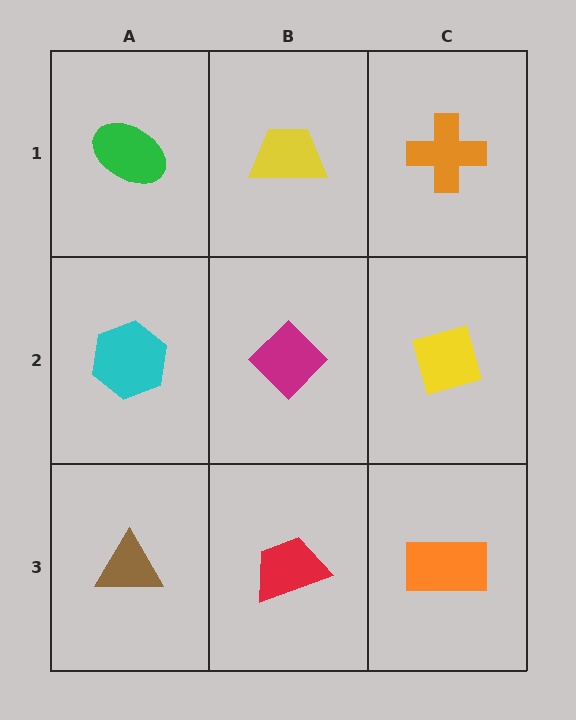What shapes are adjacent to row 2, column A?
A green ellipse (row 1, column A), a brown triangle (row 3, column A), a magenta diamond (row 2, column B).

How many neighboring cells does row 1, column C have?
2.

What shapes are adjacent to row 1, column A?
A cyan hexagon (row 2, column A), a yellow trapezoid (row 1, column B).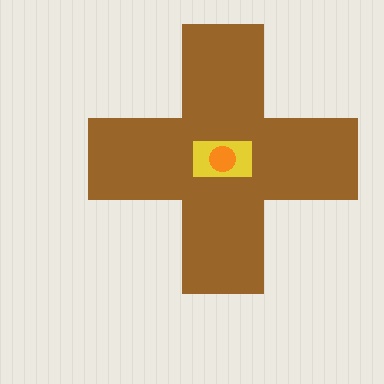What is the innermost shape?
The orange circle.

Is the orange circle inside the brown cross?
Yes.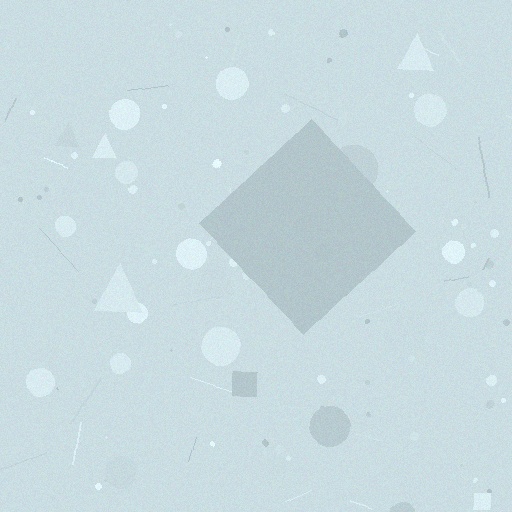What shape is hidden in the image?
A diamond is hidden in the image.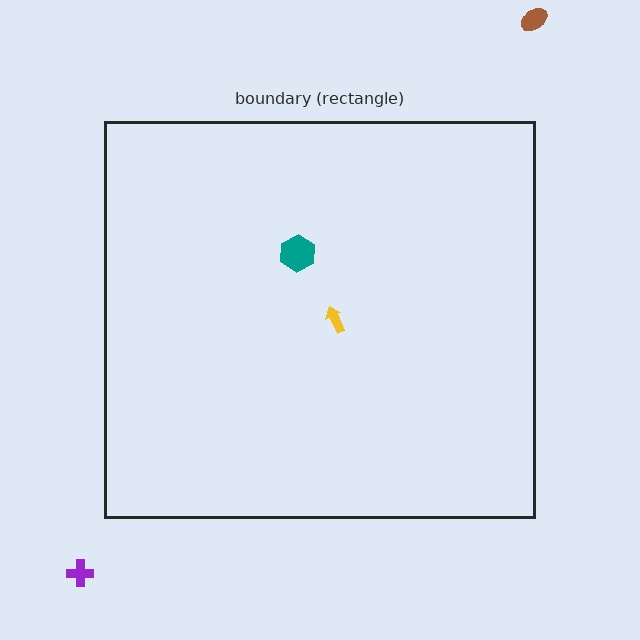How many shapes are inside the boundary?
2 inside, 2 outside.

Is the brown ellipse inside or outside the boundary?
Outside.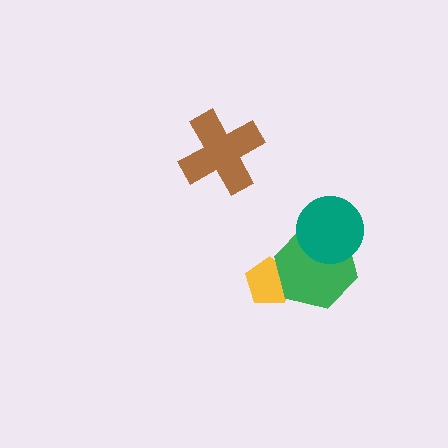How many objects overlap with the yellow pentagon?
1 object overlaps with the yellow pentagon.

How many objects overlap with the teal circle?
1 object overlaps with the teal circle.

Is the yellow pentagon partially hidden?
Yes, it is partially covered by another shape.